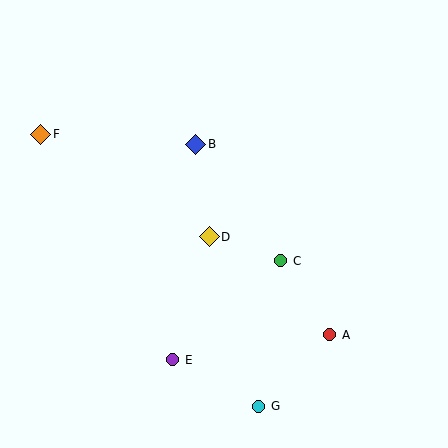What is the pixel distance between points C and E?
The distance between C and E is 147 pixels.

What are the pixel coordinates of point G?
Point G is at (259, 406).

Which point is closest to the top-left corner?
Point F is closest to the top-left corner.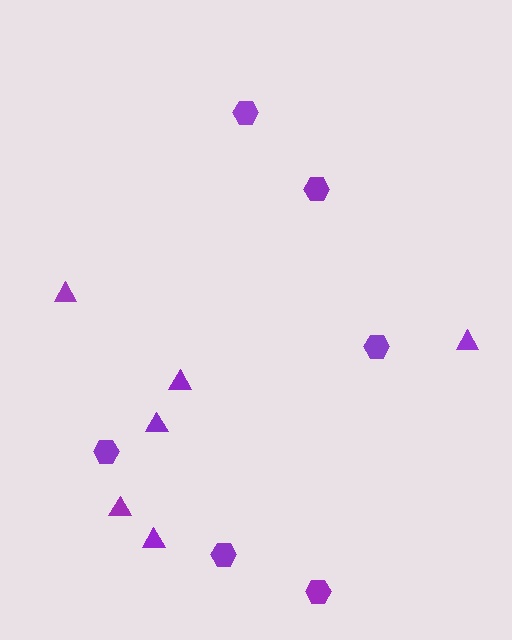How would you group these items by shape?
There are 2 groups: one group of hexagons (6) and one group of triangles (6).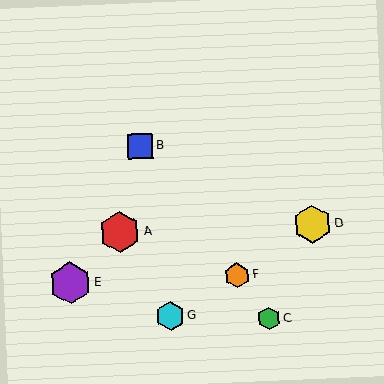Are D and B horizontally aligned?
No, D is at y≈224 and B is at y≈146.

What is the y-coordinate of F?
Object F is at y≈276.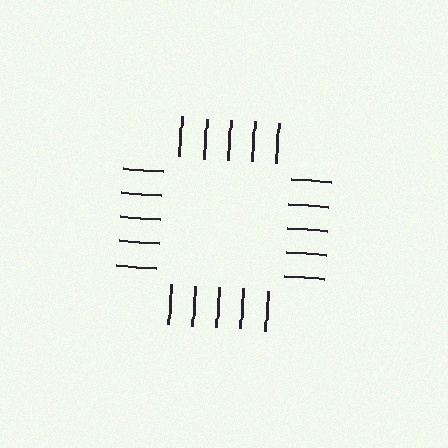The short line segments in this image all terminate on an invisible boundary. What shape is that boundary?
An illusory square — the line segments terminate on its edges but no continuous stroke is drawn.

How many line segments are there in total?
20 — 5 along each of the 4 edges.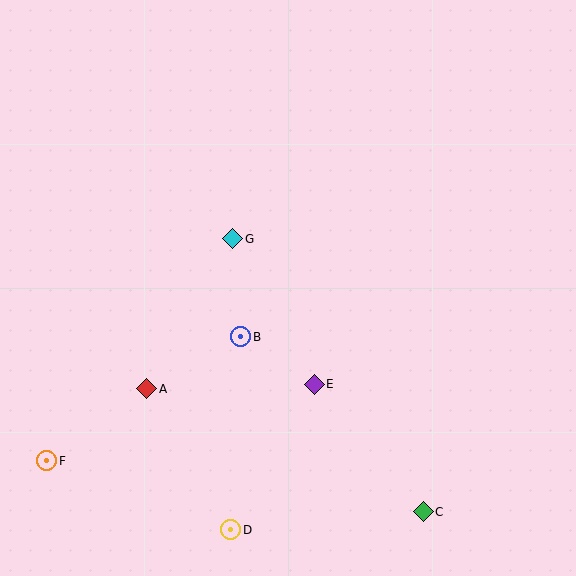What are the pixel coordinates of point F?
Point F is at (47, 461).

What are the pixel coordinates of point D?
Point D is at (231, 530).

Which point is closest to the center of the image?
Point B at (241, 337) is closest to the center.